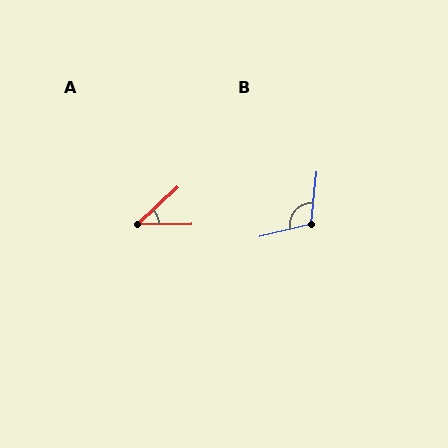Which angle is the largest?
B, at approximately 109 degrees.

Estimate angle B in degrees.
Approximately 109 degrees.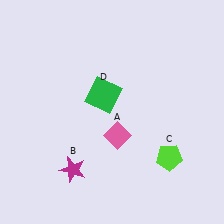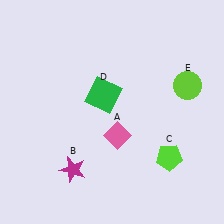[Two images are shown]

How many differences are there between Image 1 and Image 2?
There is 1 difference between the two images.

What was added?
A lime circle (E) was added in Image 2.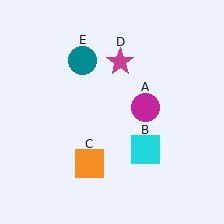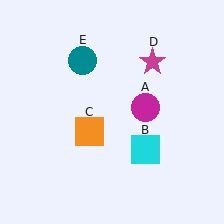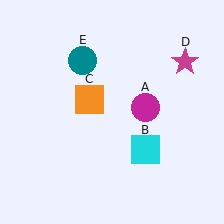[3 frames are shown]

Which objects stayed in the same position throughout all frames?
Magenta circle (object A) and cyan square (object B) and teal circle (object E) remained stationary.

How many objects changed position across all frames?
2 objects changed position: orange square (object C), magenta star (object D).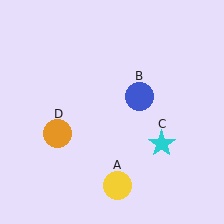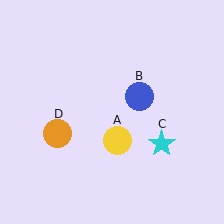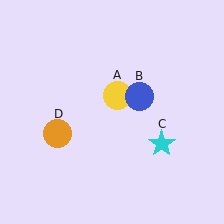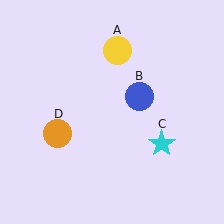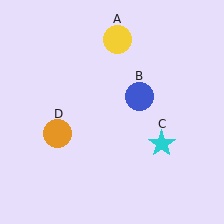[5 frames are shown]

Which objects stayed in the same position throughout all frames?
Blue circle (object B) and cyan star (object C) and orange circle (object D) remained stationary.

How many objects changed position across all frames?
1 object changed position: yellow circle (object A).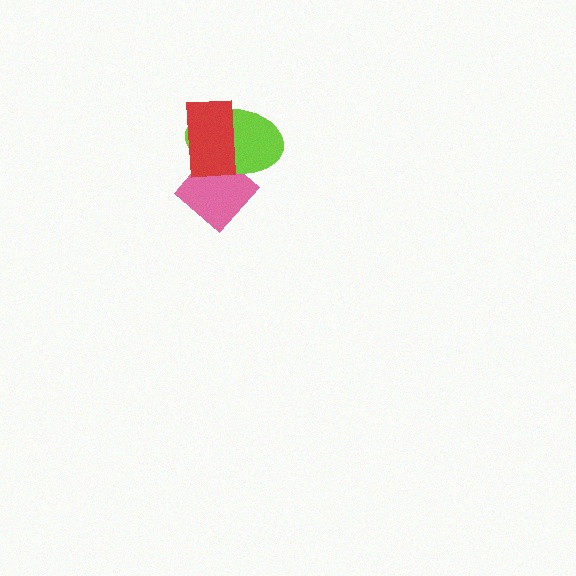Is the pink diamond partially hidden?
Yes, it is partially covered by another shape.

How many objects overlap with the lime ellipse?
2 objects overlap with the lime ellipse.